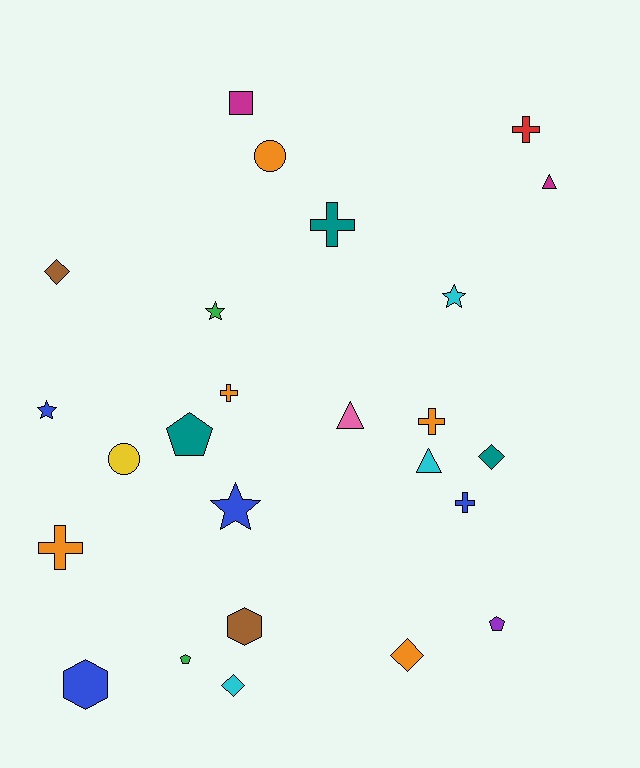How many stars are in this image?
There are 4 stars.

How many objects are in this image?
There are 25 objects.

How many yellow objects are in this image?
There is 1 yellow object.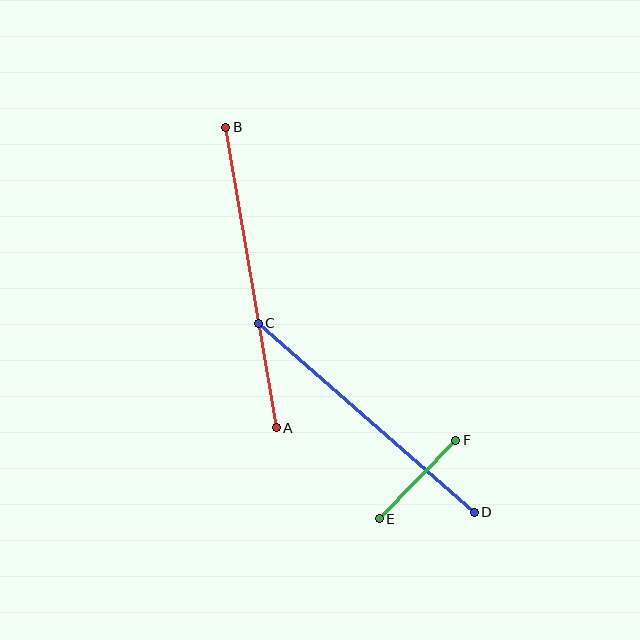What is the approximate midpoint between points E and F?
The midpoint is at approximately (418, 480) pixels.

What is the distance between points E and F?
The distance is approximately 110 pixels.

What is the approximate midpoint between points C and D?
The midpoint is at approximately (366, 418) pixels.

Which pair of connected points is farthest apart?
Points A and B are farthest apart.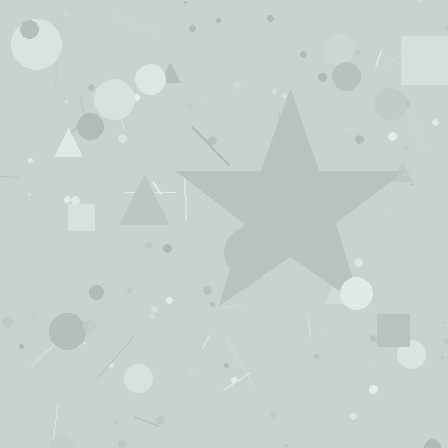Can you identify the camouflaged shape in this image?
The camouflaged shape is a star.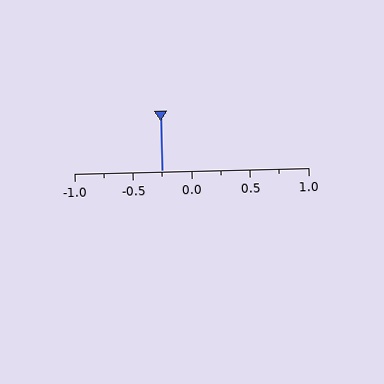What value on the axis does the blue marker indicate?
The marker indicates approximately -0.25.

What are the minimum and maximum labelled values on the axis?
The axis runs from -1.0 to 1.0.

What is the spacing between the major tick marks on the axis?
The major ticks are spaced 0.5 apart.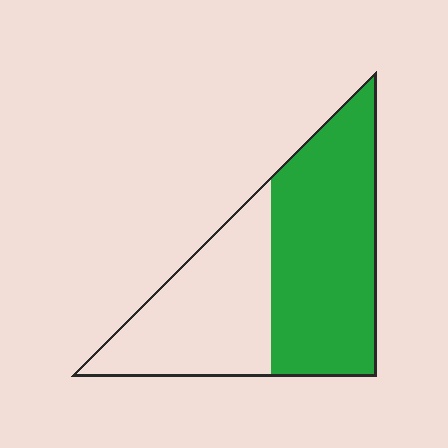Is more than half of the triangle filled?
Yes.